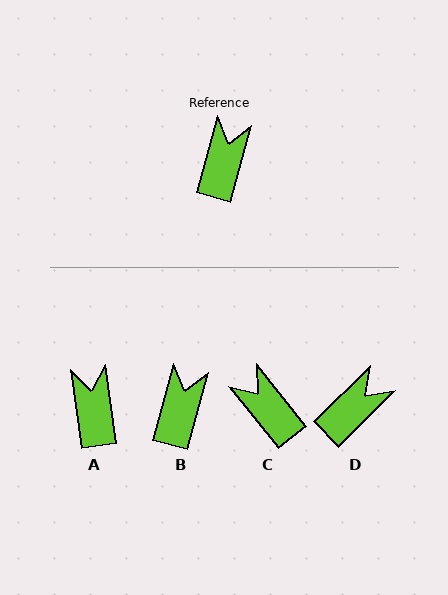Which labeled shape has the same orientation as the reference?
B.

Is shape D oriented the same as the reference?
No, it is off by about 30 degrees.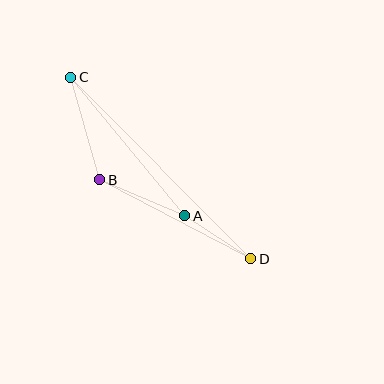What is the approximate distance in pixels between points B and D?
The distance between B and D is approximately 171 pixels.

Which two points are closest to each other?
Points A and D are closest to each other.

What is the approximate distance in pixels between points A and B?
The distance between A and B is approximately 92 pixels.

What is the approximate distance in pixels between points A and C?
The distance between A and C is approximately 179 pixels.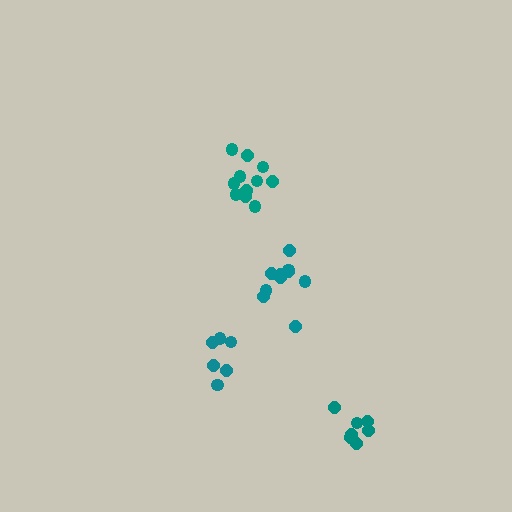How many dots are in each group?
Group 1: 11 dots, Group 2: 11 dots, Group 3: 6 dots, Group 4: 7 dots (35 total).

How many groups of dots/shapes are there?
There are 4 groups.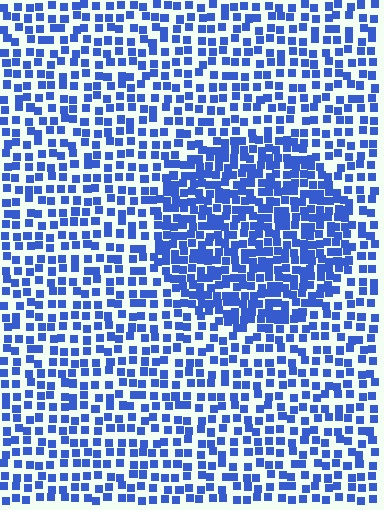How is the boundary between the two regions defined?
The boundary is defined by a change in element density (approximately 1.8x ratio). All elements are the same color, size, and shape.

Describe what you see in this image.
The image contains small blue elements arranged at two different densities. A circle-shaped region is visible where the elements are more densely packed than the surrounding area.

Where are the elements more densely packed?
The elements are more densely packed inside the circle boundary.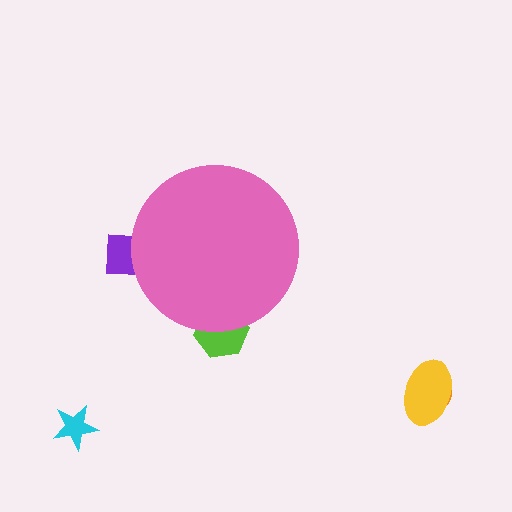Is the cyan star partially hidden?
No, the cyan star is fully visible.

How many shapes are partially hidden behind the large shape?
2 shapes are partially hidden.